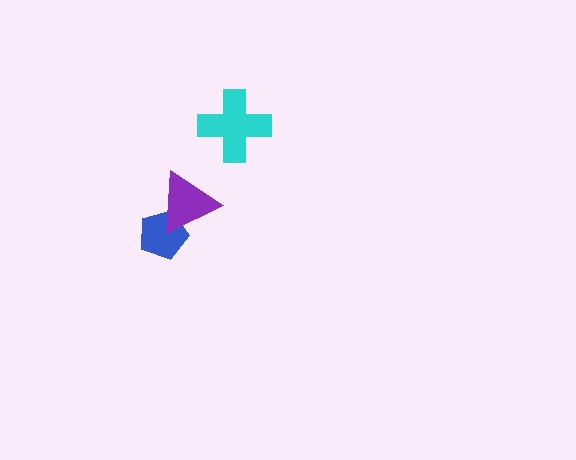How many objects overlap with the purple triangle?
1 object overlaps with the purple triangle.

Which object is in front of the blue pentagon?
The purple triangle is in front of the blue pentagon.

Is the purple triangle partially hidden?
No, no other shape covers it.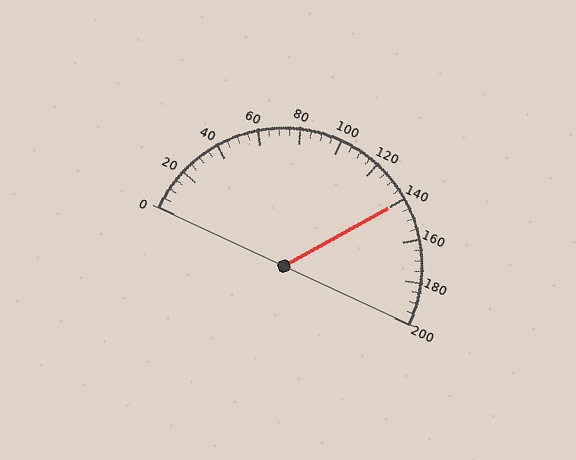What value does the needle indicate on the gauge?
The needle indicates approximately 140.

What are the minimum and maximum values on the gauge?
The gauge ranges from 0 to 200.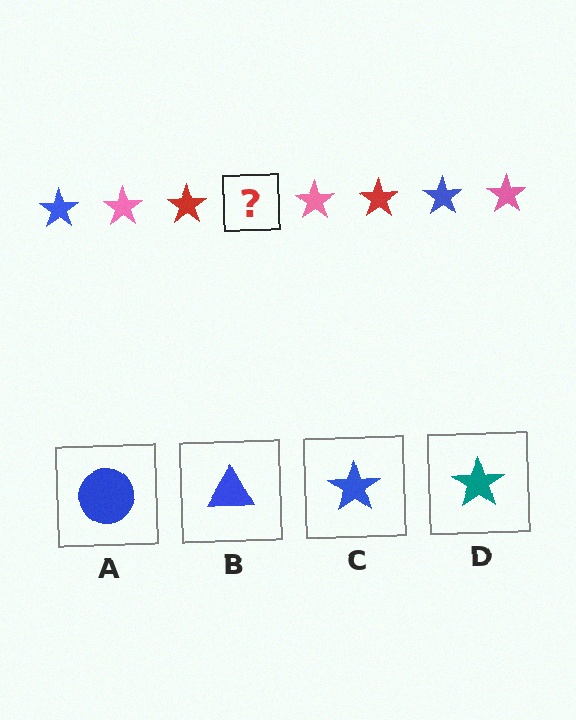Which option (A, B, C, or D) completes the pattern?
C.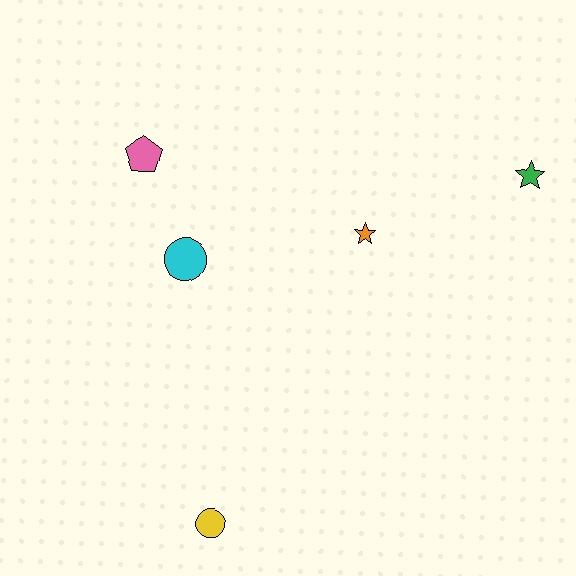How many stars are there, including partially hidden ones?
There are 2 stars.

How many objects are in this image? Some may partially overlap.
There are 5 objects.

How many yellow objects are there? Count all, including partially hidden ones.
There is 1 yellow object.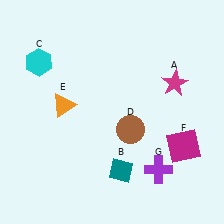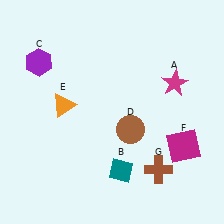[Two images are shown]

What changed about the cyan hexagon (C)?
In Image 1, C is cyan. In Image 2, it changed to purple.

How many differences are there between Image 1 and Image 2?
There are 2 differences between the two images.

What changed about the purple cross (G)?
In Image 1, G is purple. In Image 2, it changed to brown.